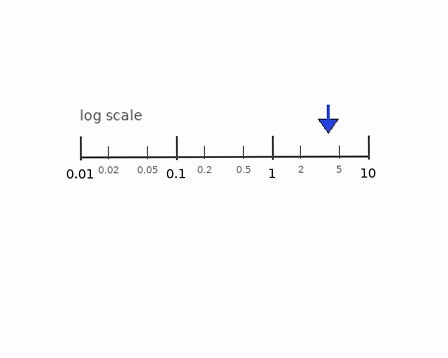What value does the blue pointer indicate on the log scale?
The pointer indicates approximately 3.9.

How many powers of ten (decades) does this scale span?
The scale spans 3 decades, from 0.01 to 10.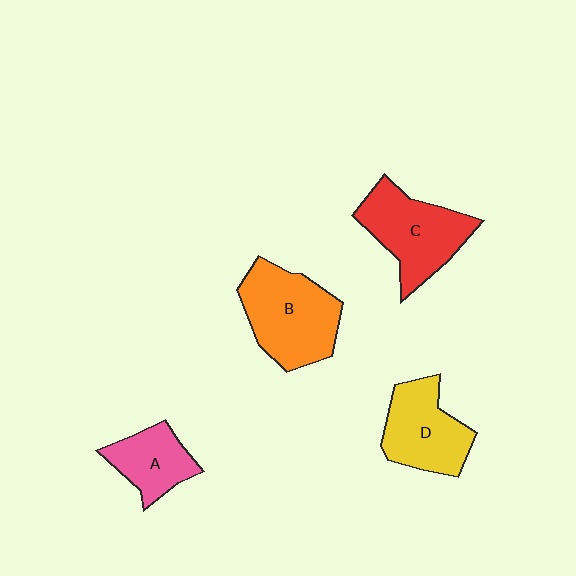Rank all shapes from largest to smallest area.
From largest to smallest: B (orange), C (red), D (yellow), A (pink).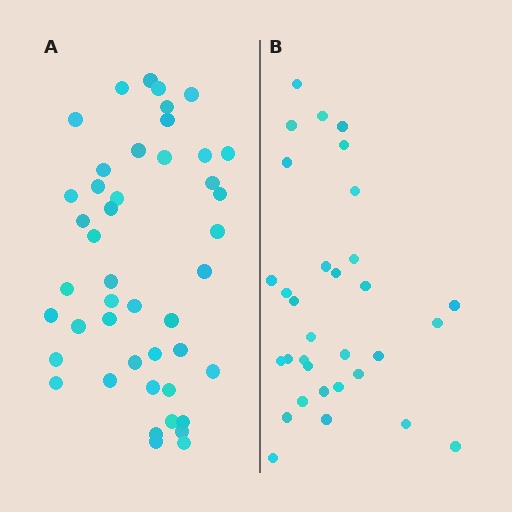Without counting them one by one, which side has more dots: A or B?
Region A (the left region) has more dots.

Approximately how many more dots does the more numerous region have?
Region A has approximately 15 more dots than region B.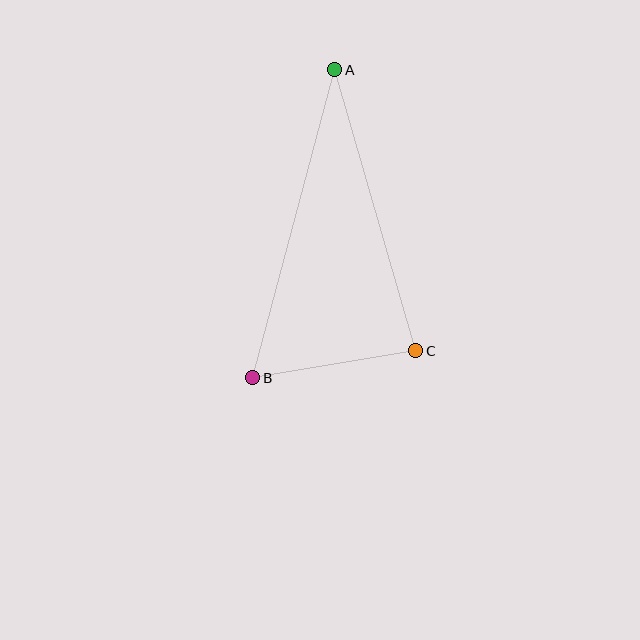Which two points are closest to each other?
Points B and C are closest to each other.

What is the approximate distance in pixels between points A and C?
The distance between A and C is approximately 293 pixels.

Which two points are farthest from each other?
Points A and B are farthest from each other.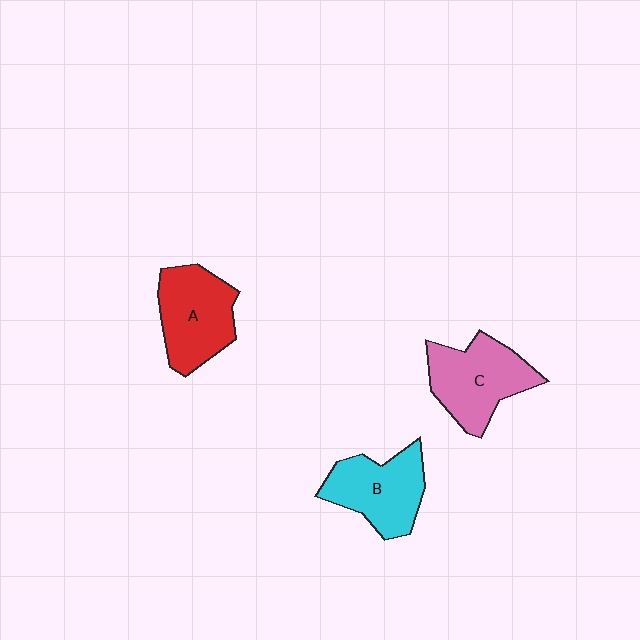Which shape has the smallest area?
Shape B (cyan).